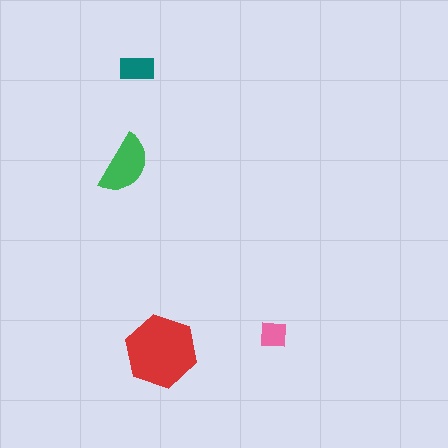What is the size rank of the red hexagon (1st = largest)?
1st.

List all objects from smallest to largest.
The pink square, the teal rectangle, the green semicircle, the red hexagon.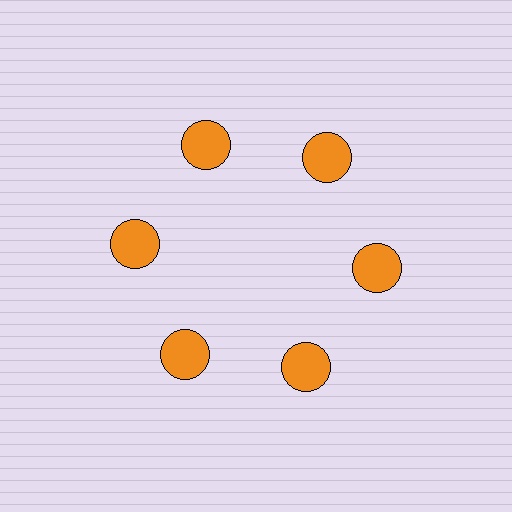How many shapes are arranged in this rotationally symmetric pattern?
There are 6 shapes, arranged in 6 groups of 1.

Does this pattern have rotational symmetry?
Yes, this pattern has 6-fold rotational symmetry. It looks the same after rotating 60 degrees around the center.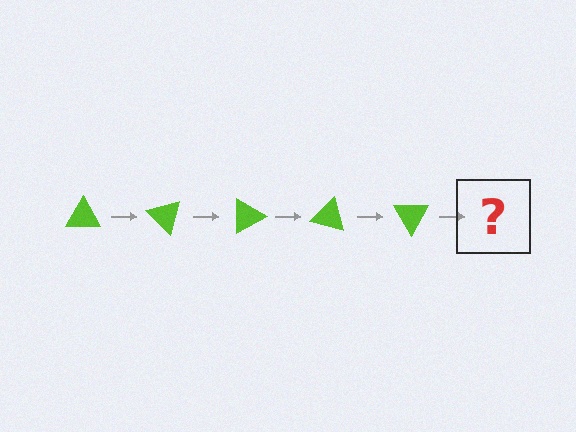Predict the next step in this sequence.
The next step is a lime triangle rotated 225 degrees.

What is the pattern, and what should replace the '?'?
The pattern is that the triangle rotates 45 degrees each step. The '?' should be a lime triangle rotated 225 degrees.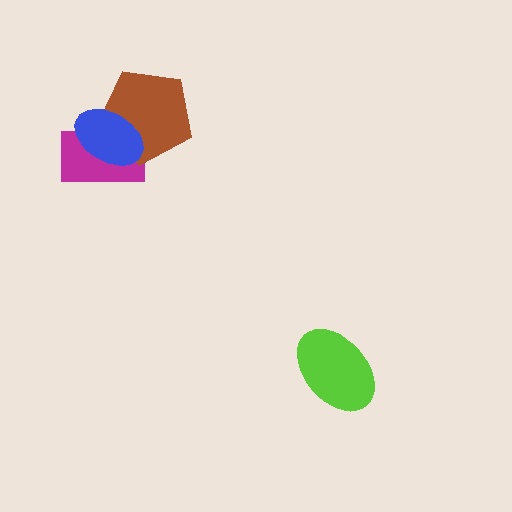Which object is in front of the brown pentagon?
The blue ellipse is in front of the brown pentagon.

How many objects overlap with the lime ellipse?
0 objects overlap with the lime ellipse.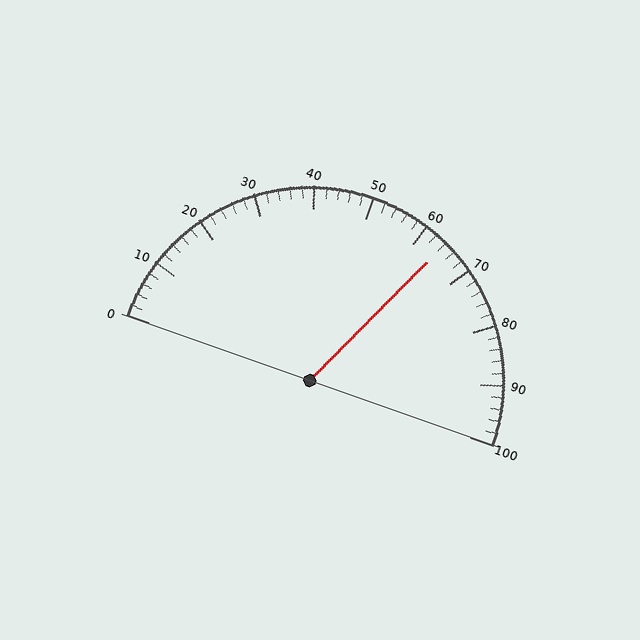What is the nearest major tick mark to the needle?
The nearest major tick mark is 60.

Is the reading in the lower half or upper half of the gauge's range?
The reading is in the upper half of the range (0 to 100).